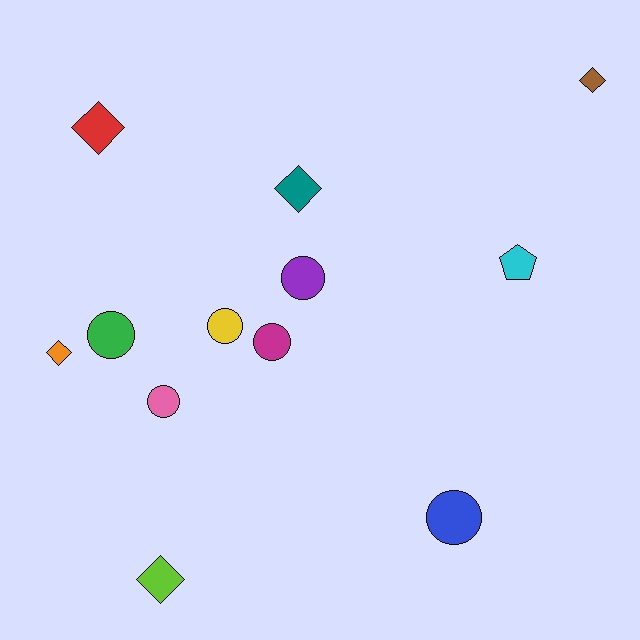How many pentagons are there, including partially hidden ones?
There is 1 pentagon.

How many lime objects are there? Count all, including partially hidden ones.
There is 1 lime object.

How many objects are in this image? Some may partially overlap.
There are 12 objects.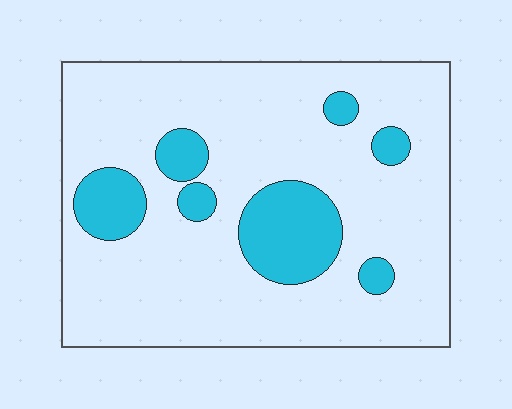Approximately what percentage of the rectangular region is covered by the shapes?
Approximately 20%.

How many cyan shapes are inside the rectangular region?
7.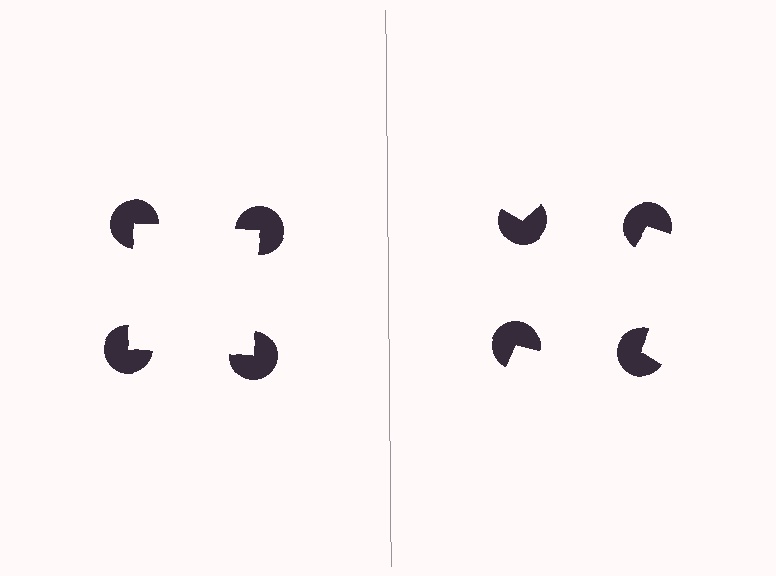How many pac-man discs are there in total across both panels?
8 — 4 on each side.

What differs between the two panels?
The pac-man discs are positioned identically on both sides; only the wedge orientations differ. On the left they align to a square; on the right they are misaligned.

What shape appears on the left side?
An illusory square.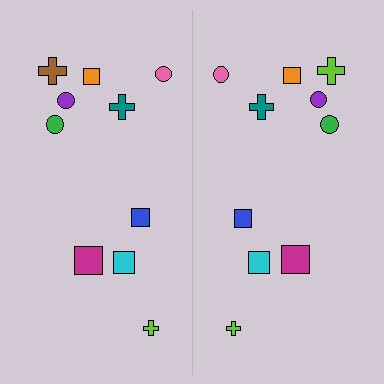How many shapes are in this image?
There are 20 shapes in this image.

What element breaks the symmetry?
The lime cross on the right side breaks the symmetry — its mirror counterpart is brown.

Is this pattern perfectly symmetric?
No, the pattern is not perfectly symmetric. The lime cross on the right side breaks the symmetry — its mirror counterpart is brown.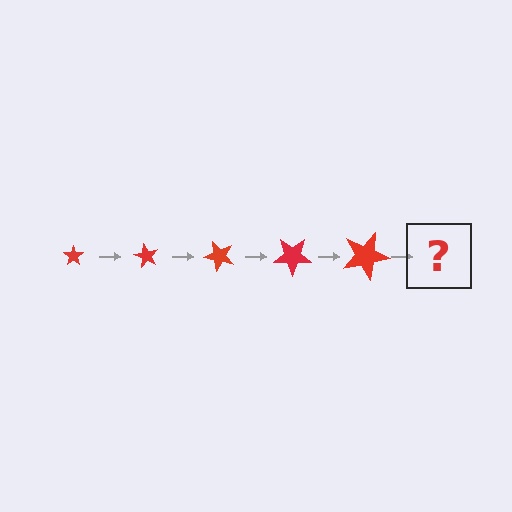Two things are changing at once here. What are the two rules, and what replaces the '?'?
The two rules are that the star grows larger each step and it rotates 60 degrees each step. The '?' should be a star, larger than the previous one and rotated 300 degrees from the start.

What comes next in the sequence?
The next element should be a star, larger than the previous one and rotated 300 degrees from the start.